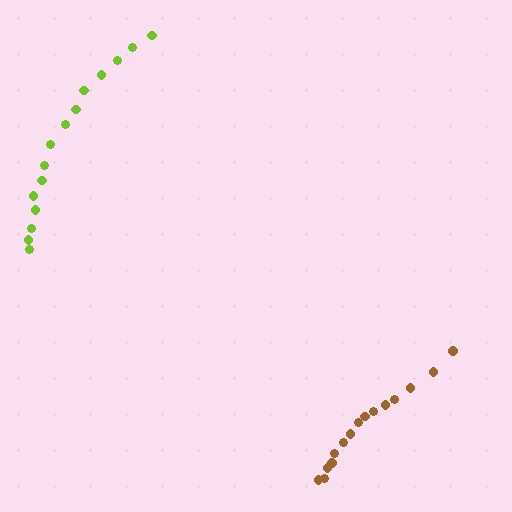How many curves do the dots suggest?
There are 2 distinct paths.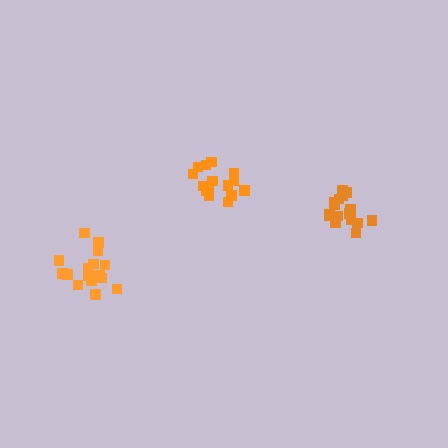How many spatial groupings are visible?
There are 3 spatial groupings.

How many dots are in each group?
Group 1: 17 dots, Group 2: 15 dots, Group 3: 16 dots (48 total).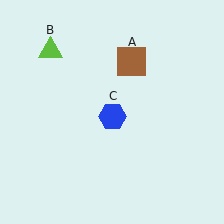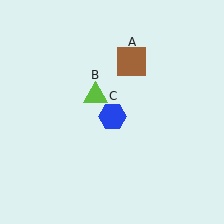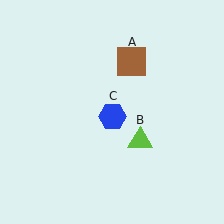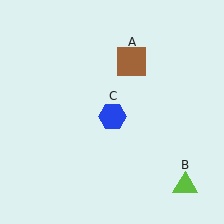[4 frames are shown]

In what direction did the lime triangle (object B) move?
The lime triangle (object B) moved down and to the right.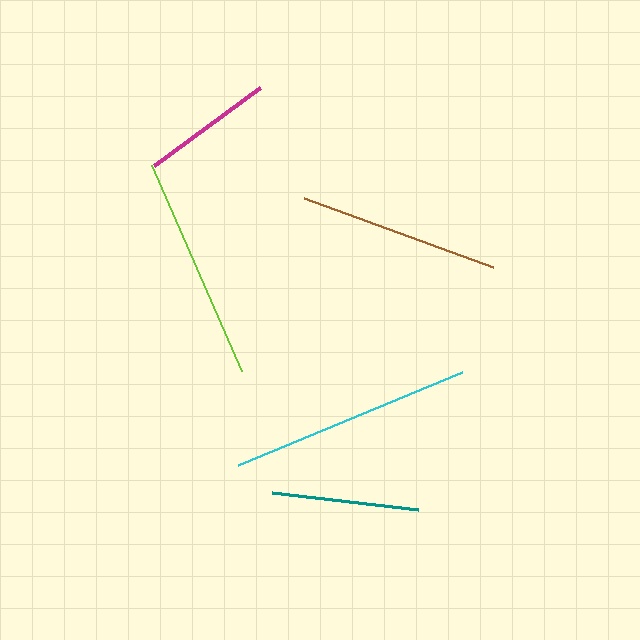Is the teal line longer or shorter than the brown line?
The brown line is longer than the teal line.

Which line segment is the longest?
The cyan line is the longest at approximately 242 pixels.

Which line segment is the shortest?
The magenta line is the shortest at approximately 132 pixels.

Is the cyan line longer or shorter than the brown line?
The cyan line is longer than the brown line.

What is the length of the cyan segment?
The cyan segment is approximately 242 pixels long.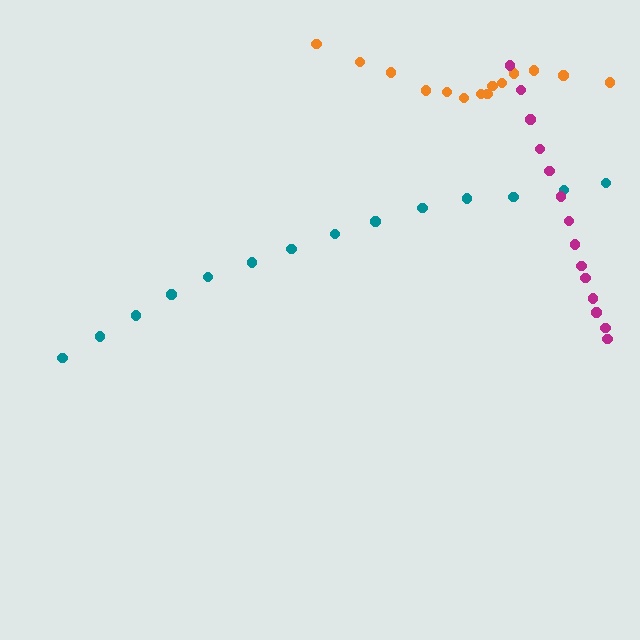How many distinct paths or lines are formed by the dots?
There are 3 distinct paths.